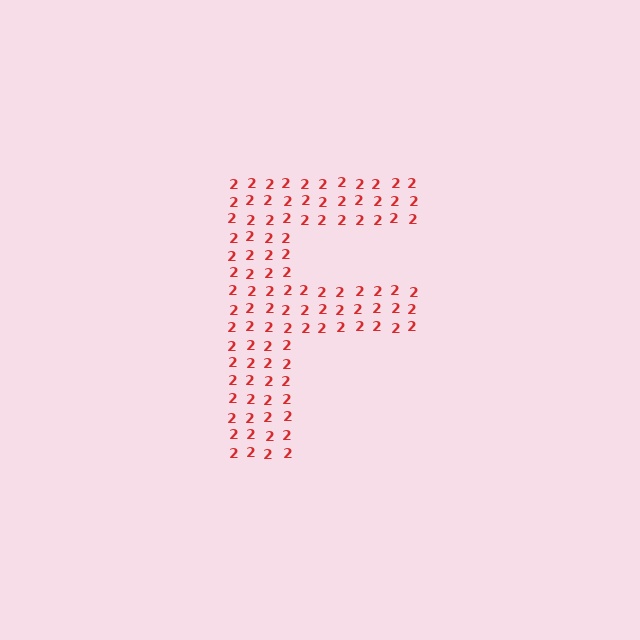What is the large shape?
The large shape is the letter F.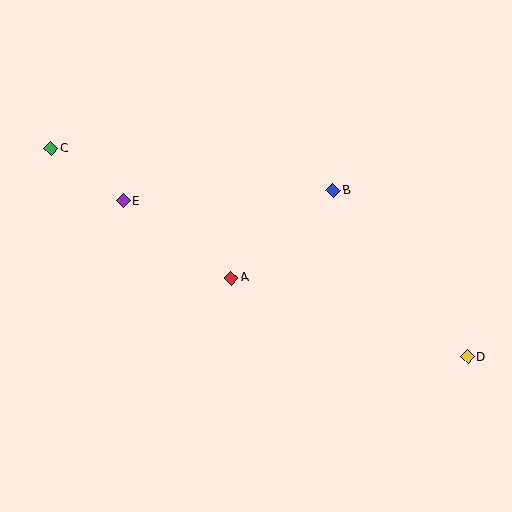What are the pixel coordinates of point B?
Point B is at (333, 190).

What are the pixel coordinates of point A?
Point A is at (231, 278).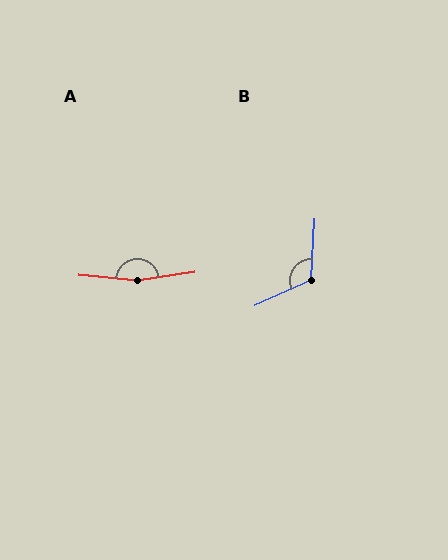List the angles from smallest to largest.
B (118°), A (167°).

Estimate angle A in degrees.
Approximately 167 degrees.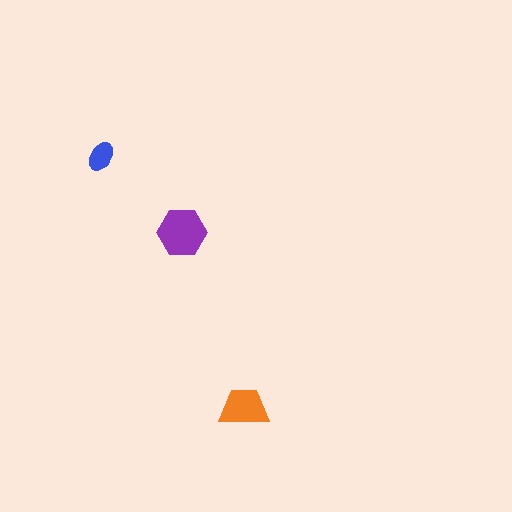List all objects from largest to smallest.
The purple hexagon, the orange trapezoid, the blue ellipse.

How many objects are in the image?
There are 3 objects in the image.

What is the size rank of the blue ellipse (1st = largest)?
3rd.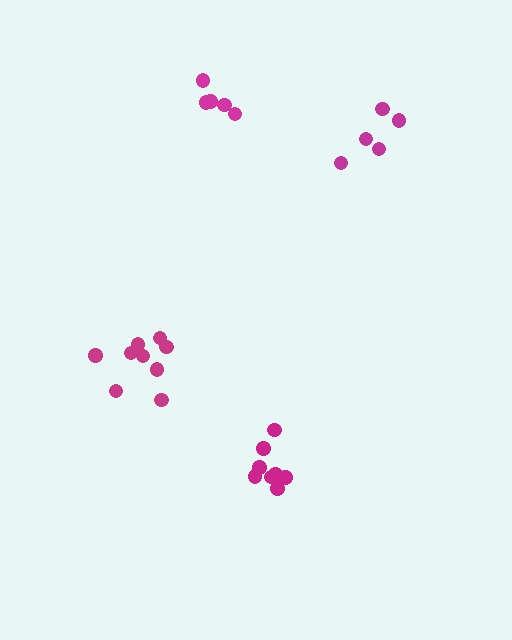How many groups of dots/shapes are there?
There are 4 groups.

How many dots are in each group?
Group 1: 5 dots, Group 2: 9 dots, Group 3: 5 dots, Group 4: 9 dots (28 total).